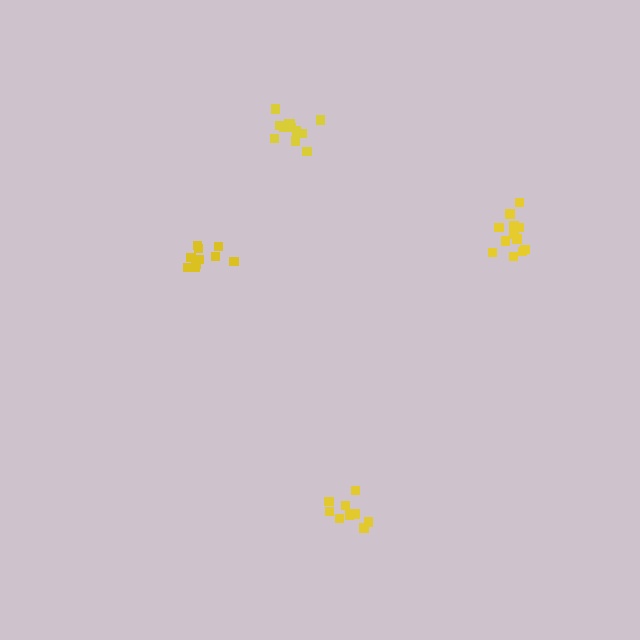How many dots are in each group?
Group 1: 12 dots, Group 2: 12 dots, Group 3: 10 dots, Group 4: 10 dots (44 total).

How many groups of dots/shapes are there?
There are 4 groups.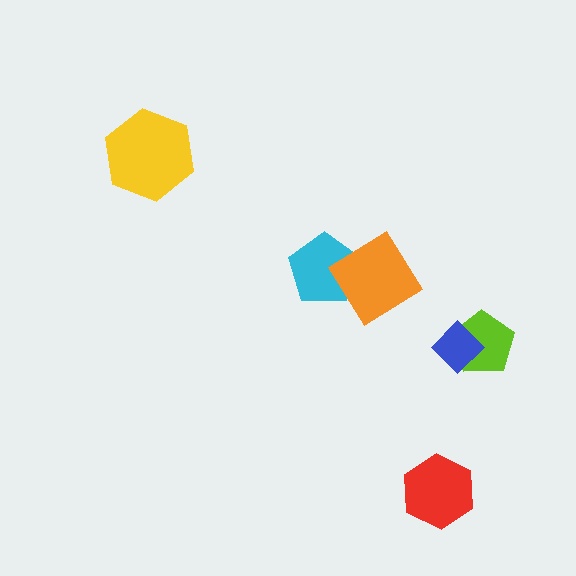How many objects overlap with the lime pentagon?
1 object overlaps with the lime pentagon.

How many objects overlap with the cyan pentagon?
1 object overlaps with the cyan pentagon.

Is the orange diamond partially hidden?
No, no other shape covers it.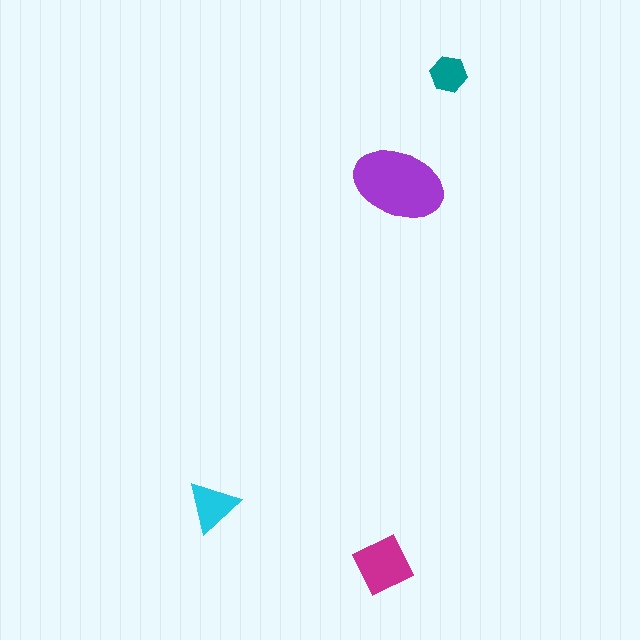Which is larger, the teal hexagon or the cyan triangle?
The cyan triangle.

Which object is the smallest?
The teal hexagon.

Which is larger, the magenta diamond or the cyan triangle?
The magenta diamond.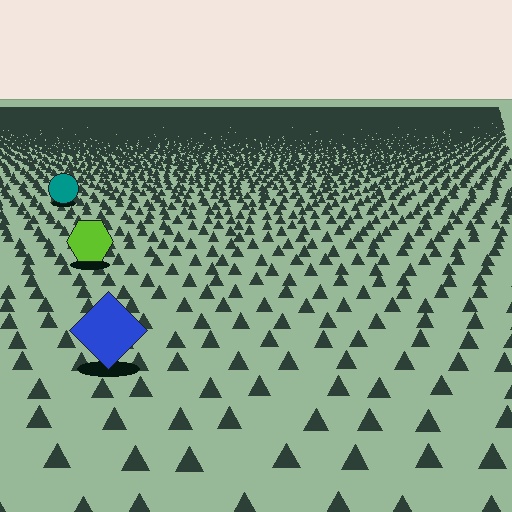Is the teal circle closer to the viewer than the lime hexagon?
No. The lime hexagon is closer — you can tell from the texture gradient: the ground texture is coarser near it.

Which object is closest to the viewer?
The blue diamond is closest. The texture marks near it are larger and more spread out.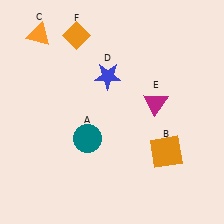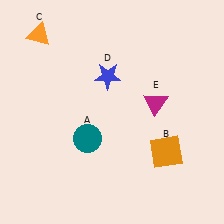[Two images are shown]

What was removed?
The orange diamond (F) was removed in Image 2.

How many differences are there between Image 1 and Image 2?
There is 1 difference between the two images.